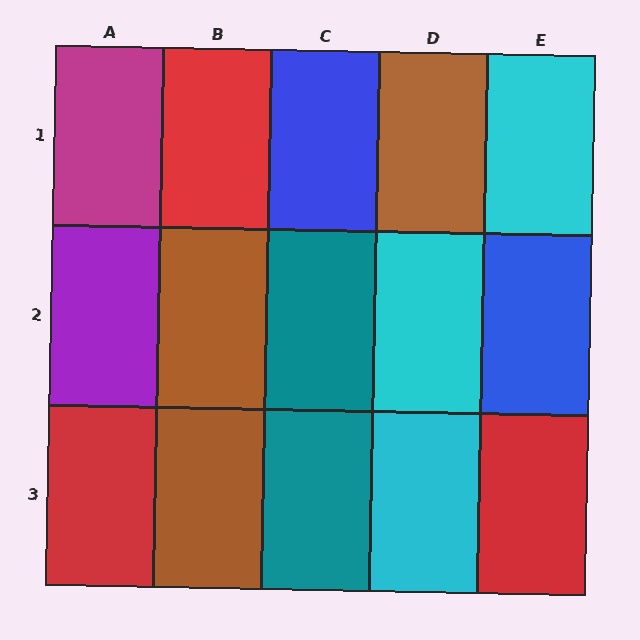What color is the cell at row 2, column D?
Cyan.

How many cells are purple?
1 cell is purple.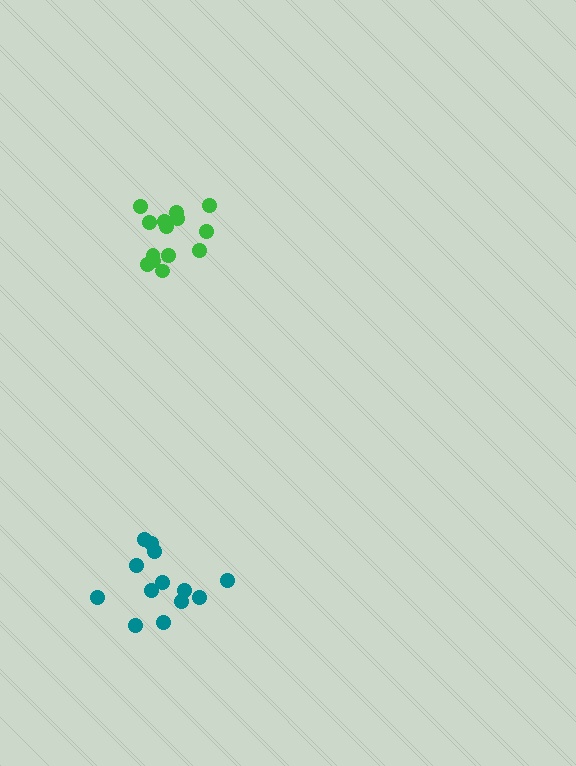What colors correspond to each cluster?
The clusters are colored: teal, green.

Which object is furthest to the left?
The teal cluster is leftmost.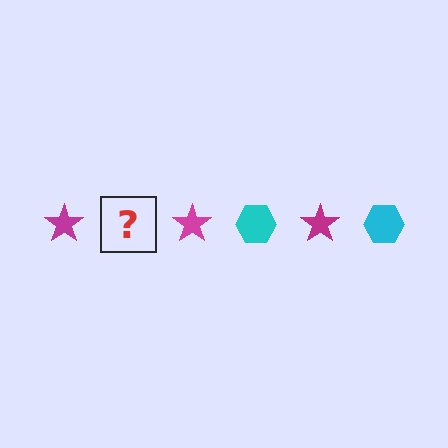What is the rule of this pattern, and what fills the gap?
The rule is that the pattern alternates between magenta star and cyan hexagon. The gap should be filled with a cyan hexagon.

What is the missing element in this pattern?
The missing element is a cyan hexagon.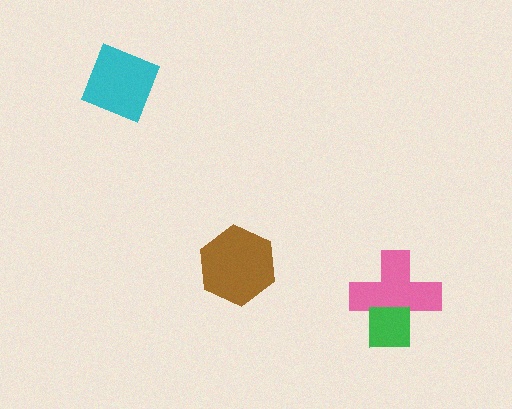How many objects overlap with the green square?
1 object overlaps with the green square.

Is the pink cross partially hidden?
Yes, it is partially covered by another shape.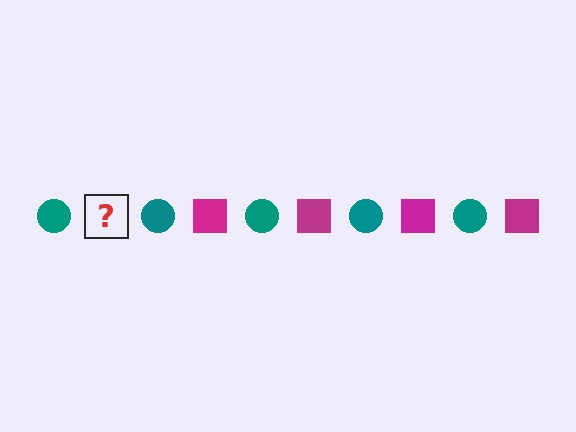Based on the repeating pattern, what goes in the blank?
The blank should be a magenta square.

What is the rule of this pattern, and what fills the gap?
The rule is that the pattern alternates between teal circle and magenta square. The gap should be filled with a magenta square.